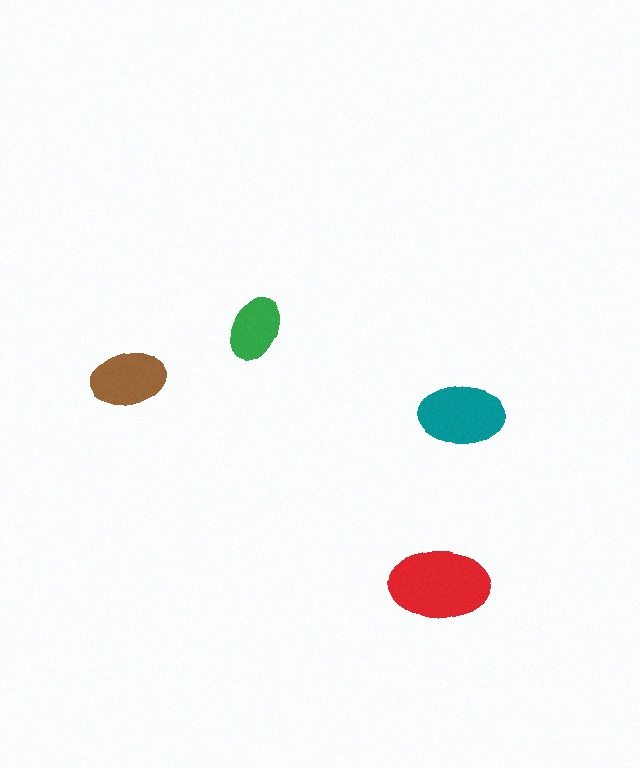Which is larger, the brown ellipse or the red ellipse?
The red one.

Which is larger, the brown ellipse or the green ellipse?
The brown one.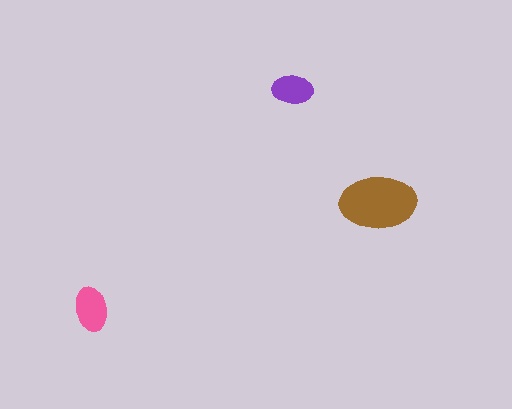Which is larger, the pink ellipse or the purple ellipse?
The pink one.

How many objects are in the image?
There are 3 objects in the image.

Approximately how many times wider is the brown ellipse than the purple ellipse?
About 2 times wider.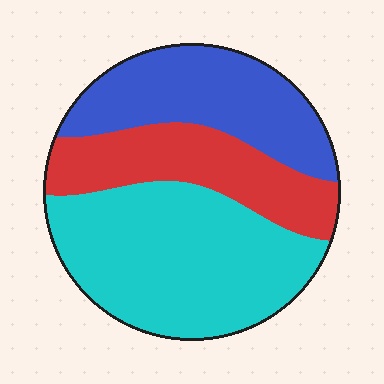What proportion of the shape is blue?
Blue covers about 30% of the shape.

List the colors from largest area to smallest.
From largest to smallest: cyan, blue, red.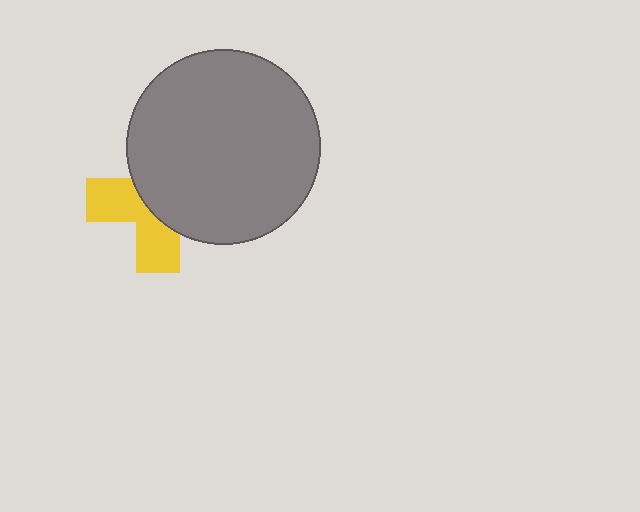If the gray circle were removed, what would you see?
You would see the complete yellow cross.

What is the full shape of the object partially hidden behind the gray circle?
The partially hidden object is a yellow cross.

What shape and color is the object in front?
The object in front is a gray circle.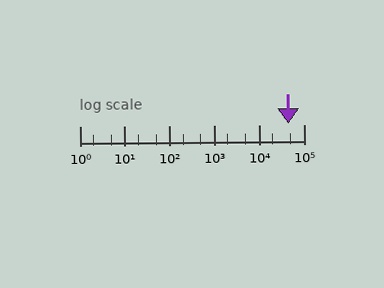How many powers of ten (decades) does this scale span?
The scale spans 5 decades, from 1 to 100000.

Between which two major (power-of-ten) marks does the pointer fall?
The pointer is between 10000 and 100000.